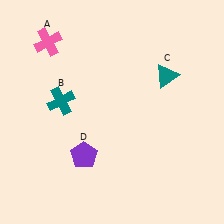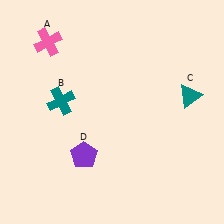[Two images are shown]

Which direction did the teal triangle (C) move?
The teal triangle (C) moved right.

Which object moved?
The teal triangle (C) moved right.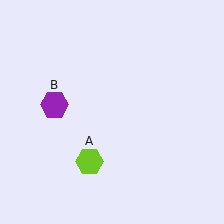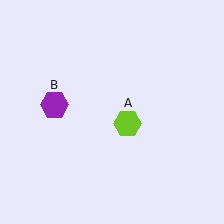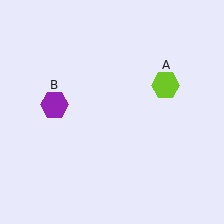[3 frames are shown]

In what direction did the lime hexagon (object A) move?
The lime hexagon (object A) moved up and to the right.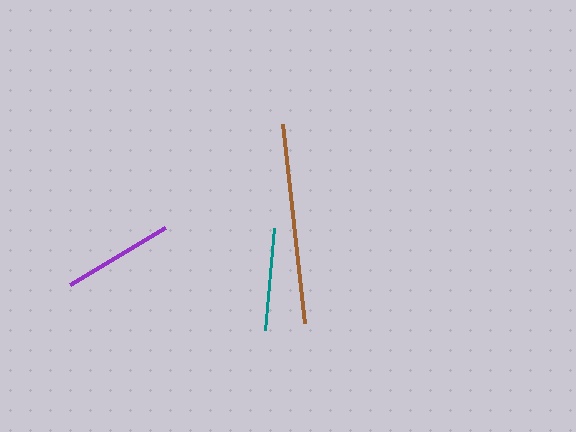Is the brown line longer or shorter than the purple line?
The brown line is longer than the purple line.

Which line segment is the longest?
The brown line is the longest at approximately 201 pixels.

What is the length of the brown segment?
The brown segment is approximately 201 pixels long.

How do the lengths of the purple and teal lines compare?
The purple and teal lines are approximately the same length.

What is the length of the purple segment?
The purple segment is approximately 111 pixels long.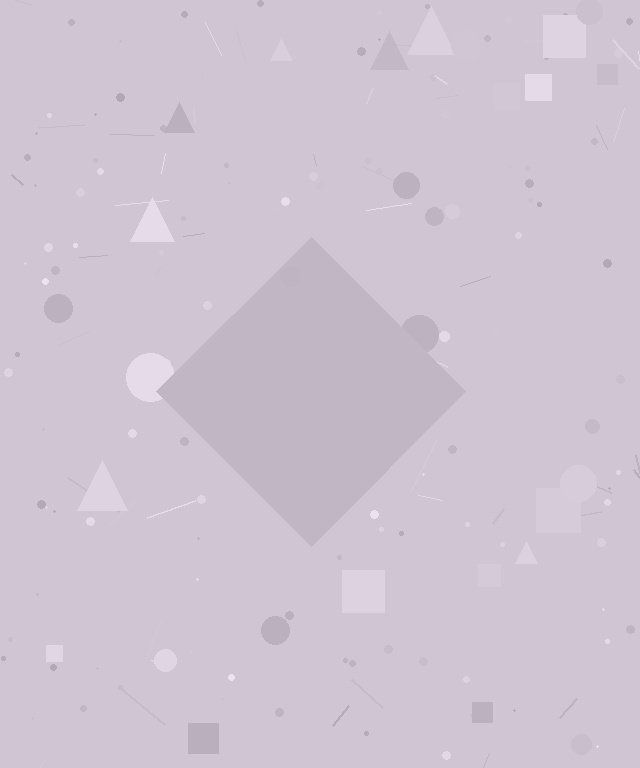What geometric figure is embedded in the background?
A diamond is embedded in the background.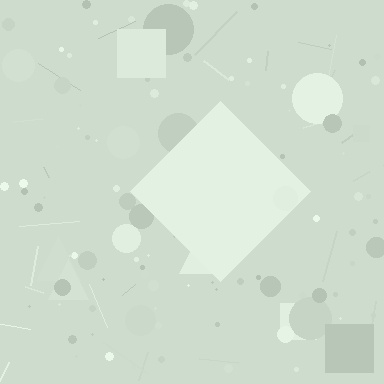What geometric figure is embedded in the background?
A diamond is embedded in the background.